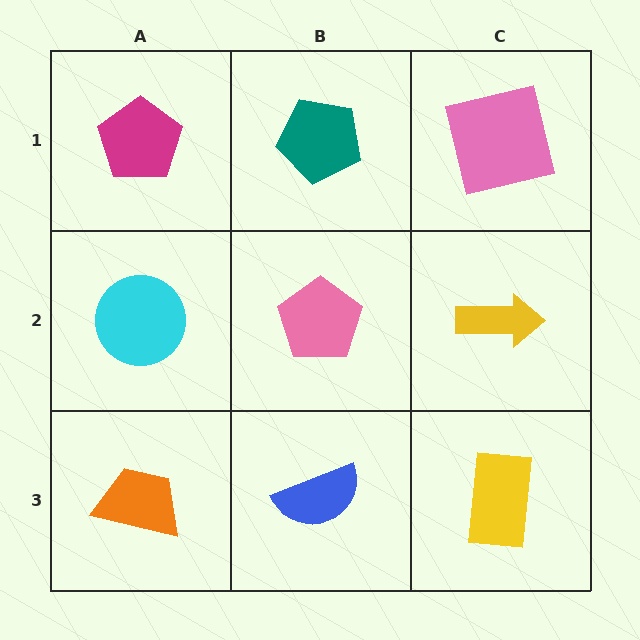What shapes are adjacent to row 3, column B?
A pink pentagon (row 2, column B), an orange trapezoid (row 3, column A), a yellow rectangle (row 3, column C).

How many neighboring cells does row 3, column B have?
3.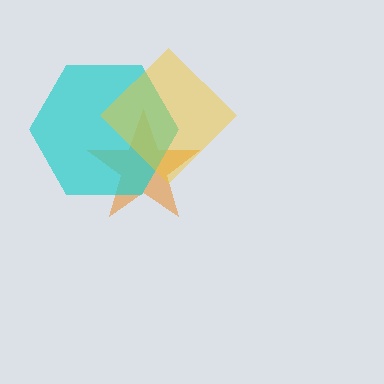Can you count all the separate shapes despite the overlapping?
Yes, there are 3 separate shapes.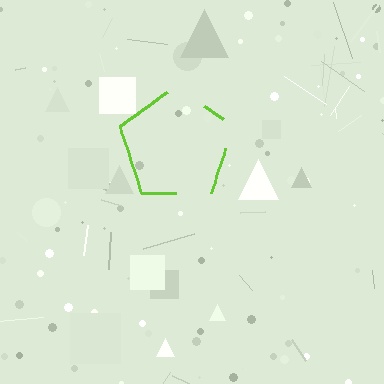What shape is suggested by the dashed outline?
The dashed outline suggests a pentagon.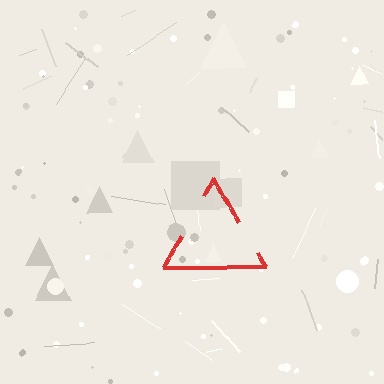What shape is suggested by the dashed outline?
The dashed outline suggests a triangle.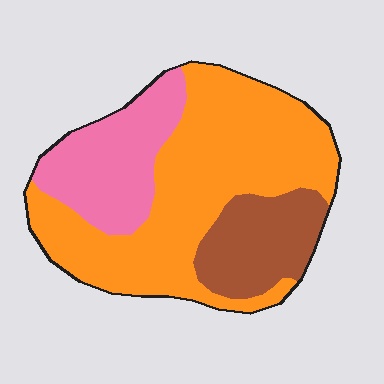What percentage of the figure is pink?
Pink takes up about one quarter (1/4) of the figure.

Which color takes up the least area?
Brown, at roughly 20%.